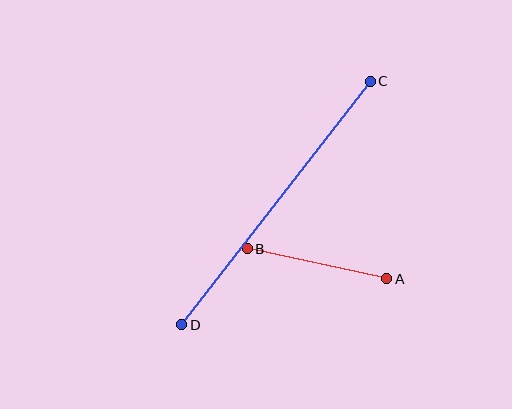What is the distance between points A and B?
The distance is approximately 143 pixels.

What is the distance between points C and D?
The distance is approximately 308 pixels.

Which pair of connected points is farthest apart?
Points C and D are farthest apart.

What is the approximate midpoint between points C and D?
The midpoint is at approximately (276, 203) pixels.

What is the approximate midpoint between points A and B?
The midpoint is at approximately (317, 264) pixels.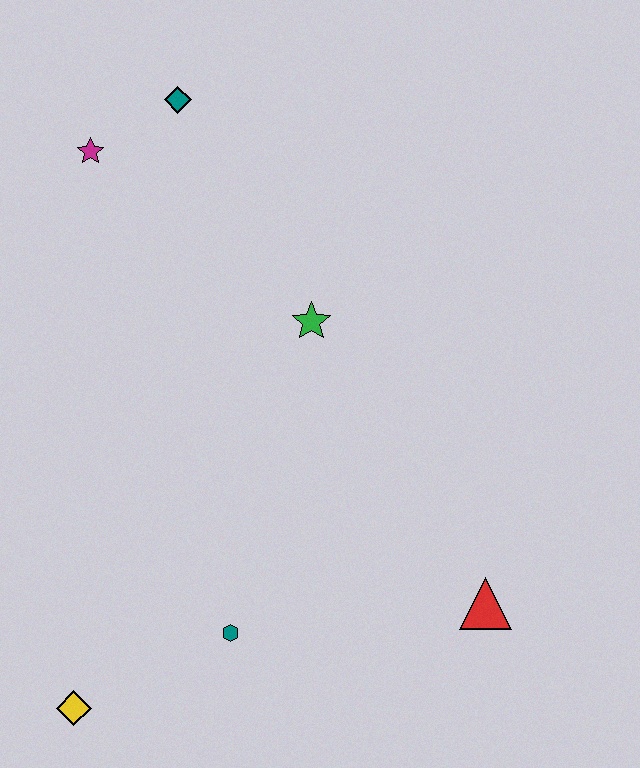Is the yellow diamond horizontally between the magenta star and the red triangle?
No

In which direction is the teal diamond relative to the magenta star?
The teal diamond is to the right of the magenta star.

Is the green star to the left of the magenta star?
No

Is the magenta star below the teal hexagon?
No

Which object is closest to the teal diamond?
The magenta star is closest to the teal diamond.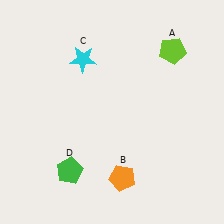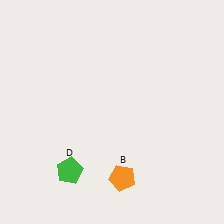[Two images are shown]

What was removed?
The cyan star (C), the lime pentagon (A) were removed in Image 2.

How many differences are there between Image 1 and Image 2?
There are 2 differences between the two images.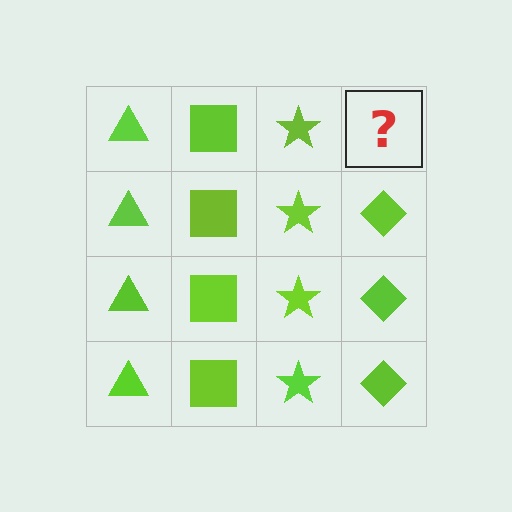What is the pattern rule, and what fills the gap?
The rule is that each column has a consistent shape. The gap should be filled with a lime diamond.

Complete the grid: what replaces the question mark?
The question mark should be replaced with a lime diamond.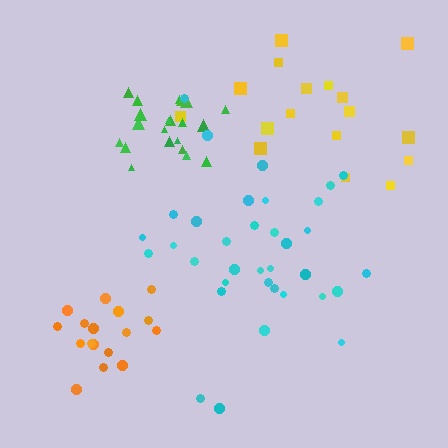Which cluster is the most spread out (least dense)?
Yellow.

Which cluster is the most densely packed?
Green.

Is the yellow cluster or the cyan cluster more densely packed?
Cyan.